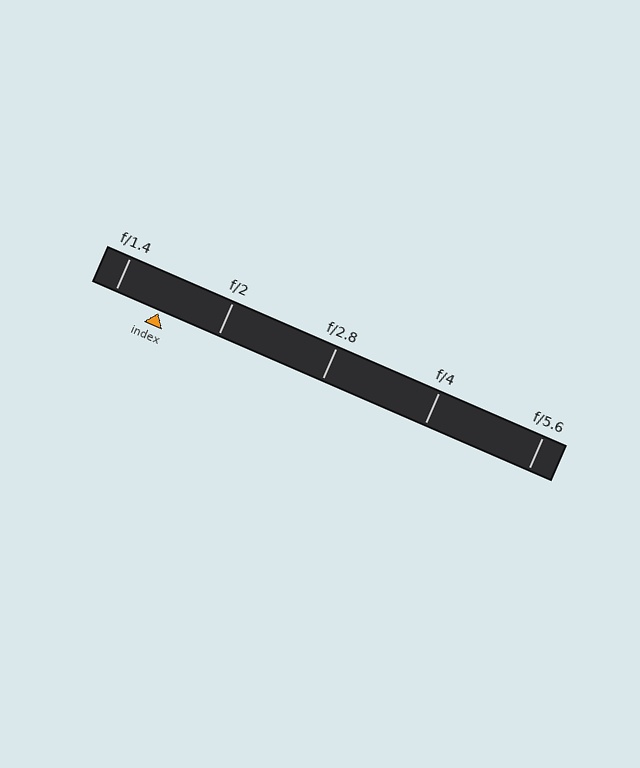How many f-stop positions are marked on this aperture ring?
There are 5 f-stop positions marked.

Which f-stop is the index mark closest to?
The index mark is closest to f/1.4.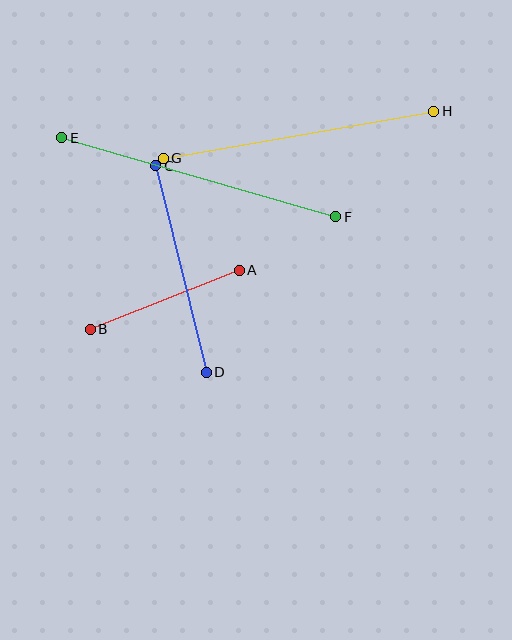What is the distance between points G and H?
The distance is approximately 274 pixels.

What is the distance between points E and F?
The distance is approximately 285 pixels.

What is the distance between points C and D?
The distance is approximately 213 pixels.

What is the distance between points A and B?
The distance is approximately 160 pixels.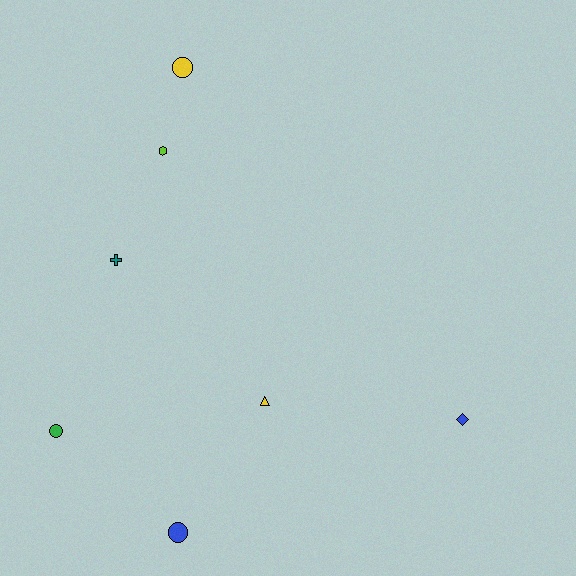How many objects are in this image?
There are 7 objects.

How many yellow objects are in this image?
There are 2 yellow objects.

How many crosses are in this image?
There is 1 cross.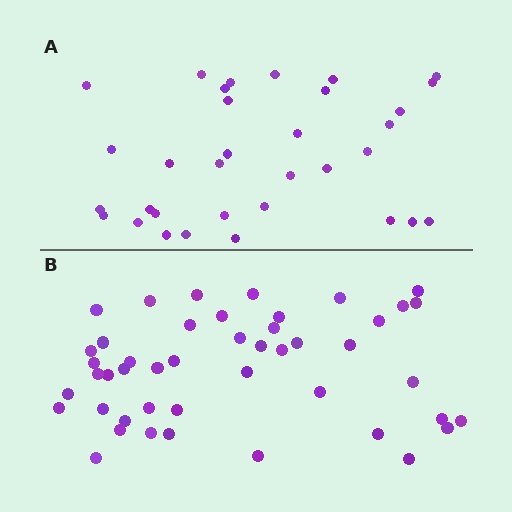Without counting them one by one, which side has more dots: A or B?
Region B (the bottom region) has more dots.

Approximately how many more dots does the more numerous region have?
Region B has approximately 15 more dots than region A.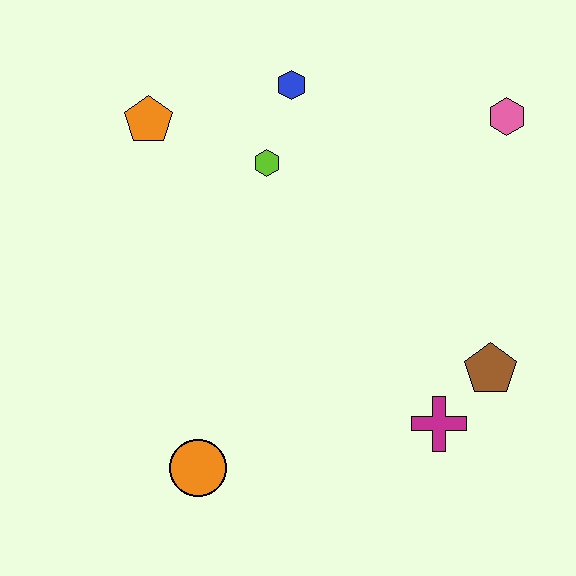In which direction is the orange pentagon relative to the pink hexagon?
The orange pentagon is to the left of the pink hexagon.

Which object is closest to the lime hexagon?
The blue hexagon is closest to the lime hexagon.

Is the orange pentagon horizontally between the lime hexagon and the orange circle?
No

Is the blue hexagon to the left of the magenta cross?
Yes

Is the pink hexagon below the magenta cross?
No